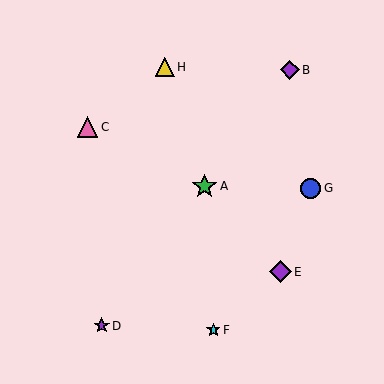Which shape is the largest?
The green star (labeled A) is the largest.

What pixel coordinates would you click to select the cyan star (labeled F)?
Click at (213, 330) to select the cyan star F.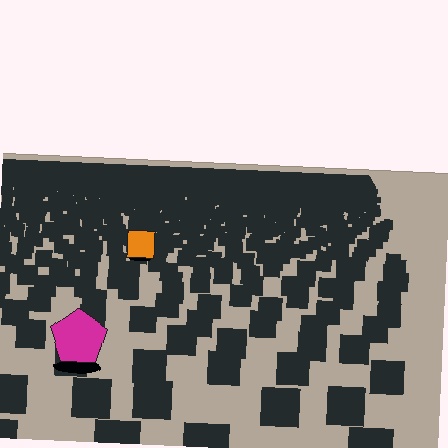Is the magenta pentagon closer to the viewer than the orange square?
Yes. The magenta pentagon is closer — you can tell from the texture gradient: the ground texture is coarser near it.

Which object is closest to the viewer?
The magenta pentagon is closest. The texture marks near it are larger and more spread out.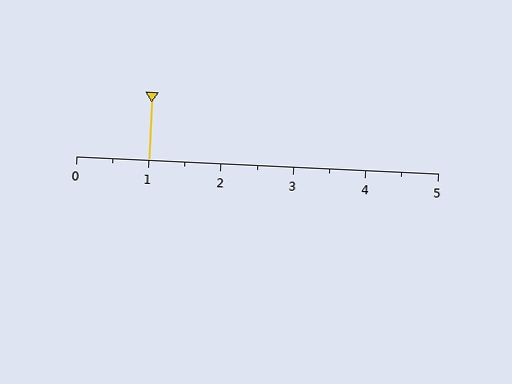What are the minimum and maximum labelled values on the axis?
The axis runs from 0 to 5.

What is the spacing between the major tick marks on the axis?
The major ticks are spaced 1 apart.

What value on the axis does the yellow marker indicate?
The marker indicates approximately 1.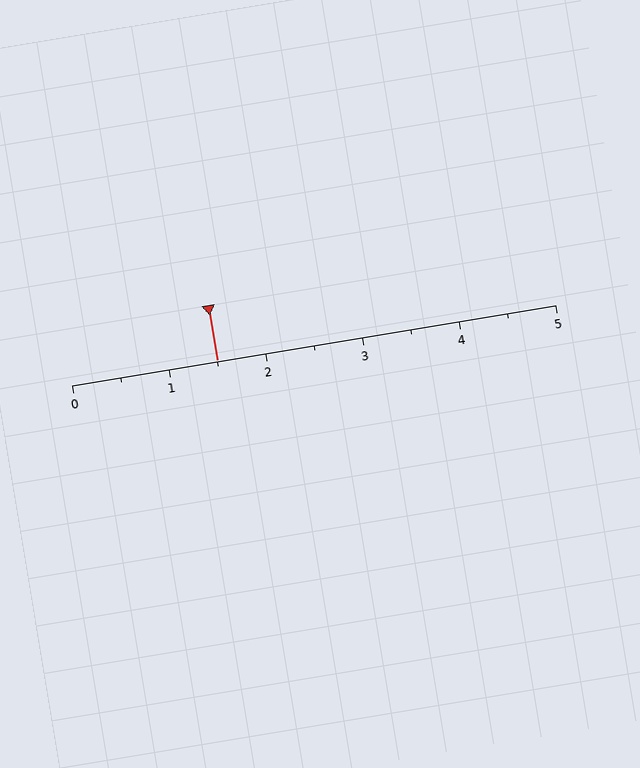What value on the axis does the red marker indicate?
The marker indicates approximately 1.5.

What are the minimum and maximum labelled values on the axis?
The axis runs from 0 to 5.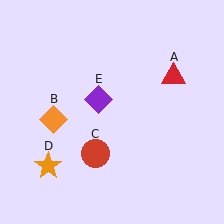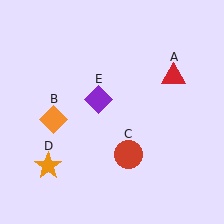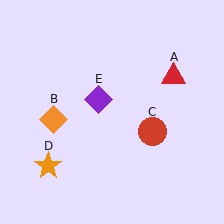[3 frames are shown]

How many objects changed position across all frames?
1 object changed position: red circle (object C).